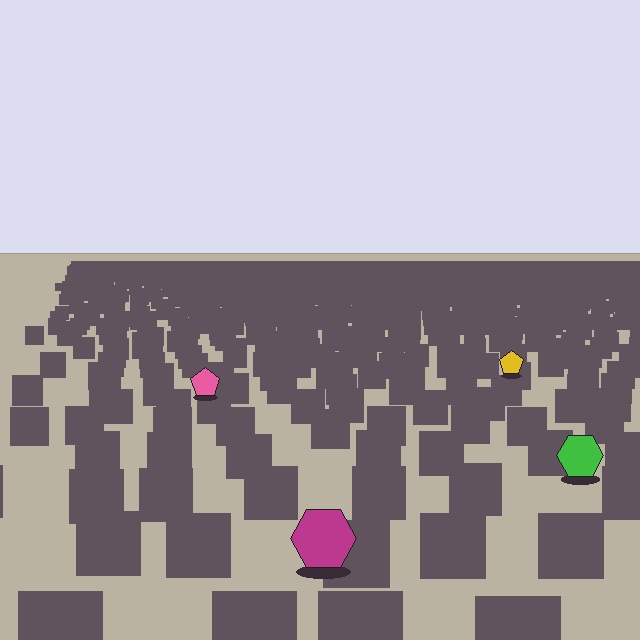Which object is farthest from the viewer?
The yellow pentagon is farthest from the viewer. It appears smaller and the ground texture around it is denser.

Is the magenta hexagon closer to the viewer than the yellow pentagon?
Yes. The magenta hexagon is closer — you can tell from the texture gradient: the ground texture is coarser near it.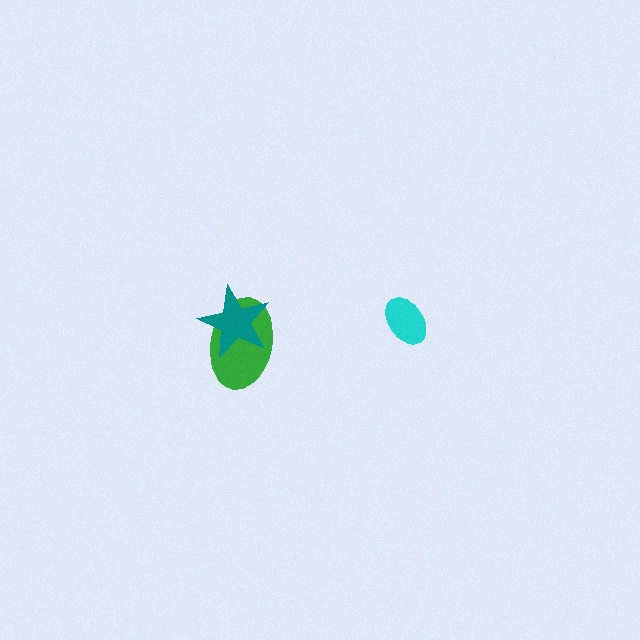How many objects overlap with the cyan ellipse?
0 objects overlap with the cyan ellipse.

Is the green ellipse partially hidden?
Yes, it is partially covered by another shape.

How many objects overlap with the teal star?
1 object overlaps with the teal star.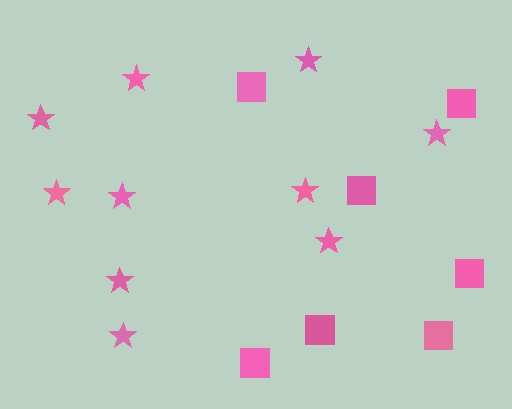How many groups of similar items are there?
There are 2 groups: one group of stars (10) and one group of squares (7).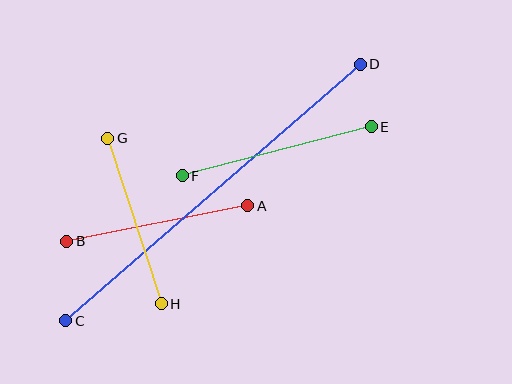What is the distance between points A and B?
The distance is approximately 184 pixels.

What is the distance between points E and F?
The distance is approximately 195 pixels.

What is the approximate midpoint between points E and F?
The midpoint is at approximately (277, 151) pixels.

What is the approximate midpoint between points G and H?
The midpoint is at approximately (134, 221) pixels.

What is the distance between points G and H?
The distance is approximately 174 pixels.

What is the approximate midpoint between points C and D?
The midpoint is at approximately (213, 192) pixels.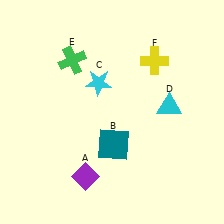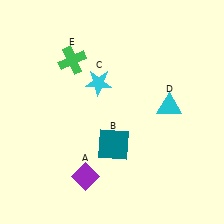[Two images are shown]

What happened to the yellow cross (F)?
The yellow cross (F) was removed in Image 2. It was in the top-right area of Image 1.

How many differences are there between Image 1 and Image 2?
There is 1 difference between the two images.